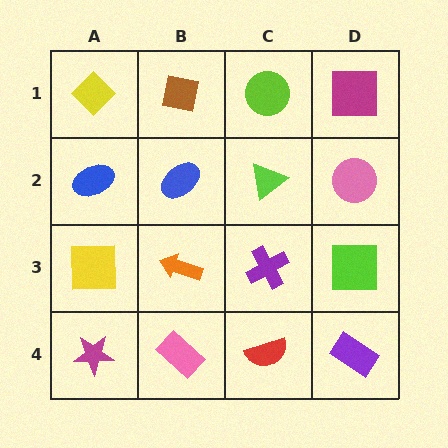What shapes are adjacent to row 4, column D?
A lime square (row 3, column D), a red semicircle (row 4, column C).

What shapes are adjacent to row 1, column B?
A blue ellipse (row 2, column B), a yellow diamond (row 1, column A), a lime circle (row 1, column C).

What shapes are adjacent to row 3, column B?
A blue ellipse (row 2, column B), a pink rectangle (row 4, column B), a yellow square (row 3, column A), a purple cross (row 3, column C).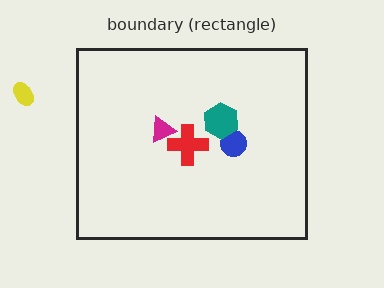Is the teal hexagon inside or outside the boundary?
Inside.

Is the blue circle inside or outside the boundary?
Inside.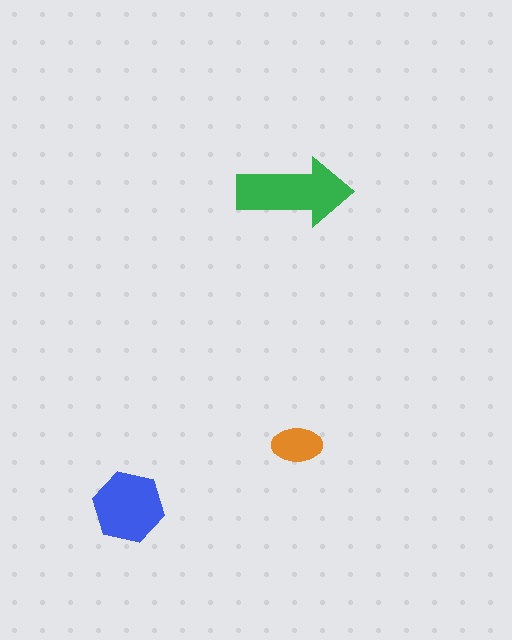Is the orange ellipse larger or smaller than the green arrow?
Smaller.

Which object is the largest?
The green arrow.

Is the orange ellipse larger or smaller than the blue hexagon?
Smaller.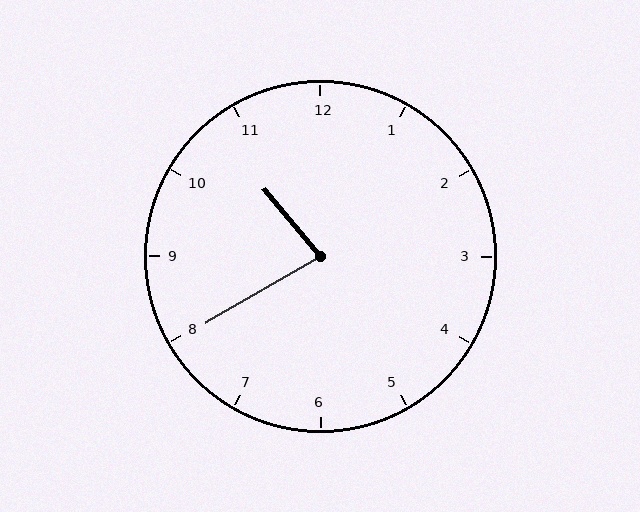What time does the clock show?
10:40.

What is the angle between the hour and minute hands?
Approximately 80 degrees.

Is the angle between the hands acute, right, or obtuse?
It is acute.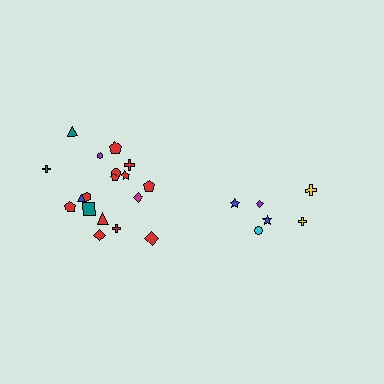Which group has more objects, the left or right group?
The left group.